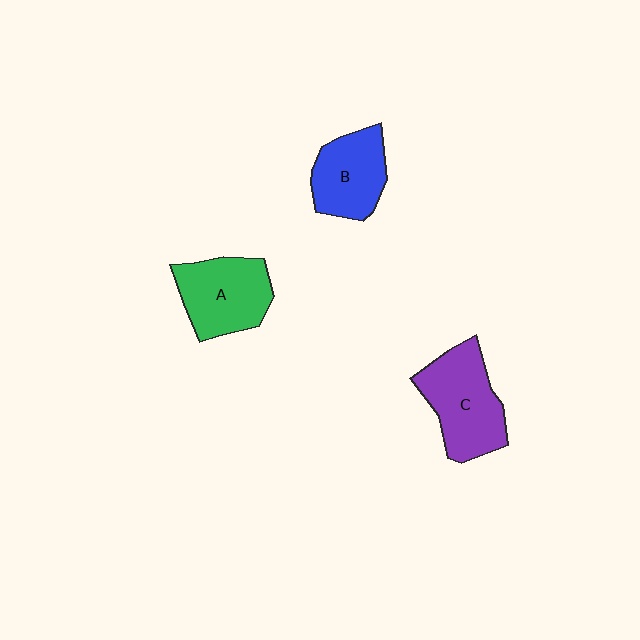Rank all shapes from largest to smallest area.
From largest to smallest: C (purple), A (green), B (blue).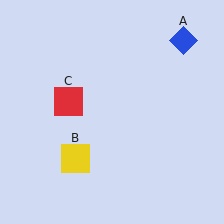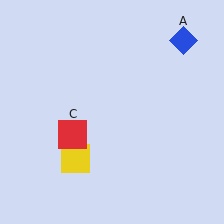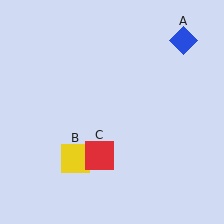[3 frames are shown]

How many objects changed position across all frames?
1 object changed position: red square (object C).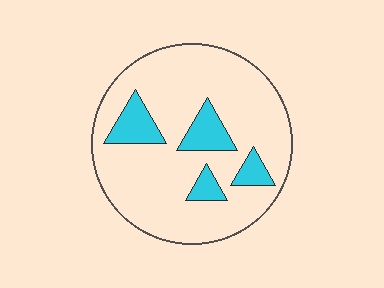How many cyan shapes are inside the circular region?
4.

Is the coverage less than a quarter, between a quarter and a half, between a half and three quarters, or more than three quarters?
Less than a quarter.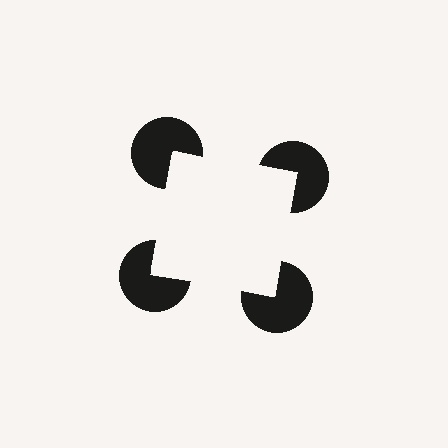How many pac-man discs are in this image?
There are 4 — one at each vertex of the illusory square.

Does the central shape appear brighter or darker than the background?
It typically appears slightly brighter than the background, even though no actual brightness change is drawn.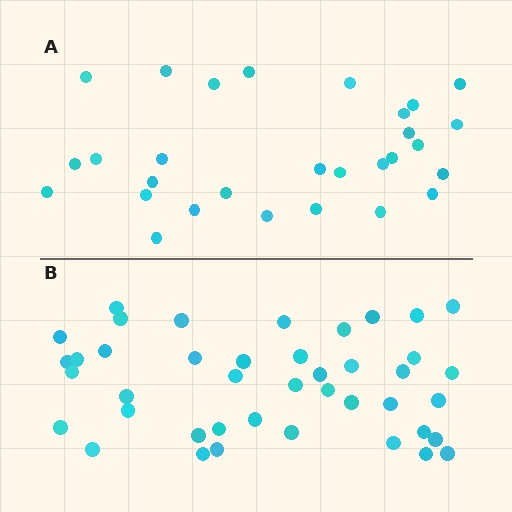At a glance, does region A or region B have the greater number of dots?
Region B (the bottom region) has more dots.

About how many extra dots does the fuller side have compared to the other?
Region B has approximately 15 more dots than region A.